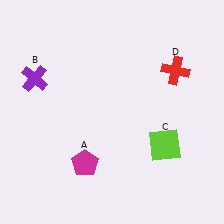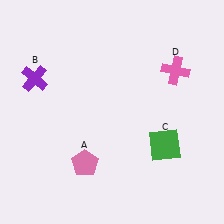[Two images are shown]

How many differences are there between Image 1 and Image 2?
There are 3 differences between the two images.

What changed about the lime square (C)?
In Image 1, C is lime. In Image 2, it changed to green.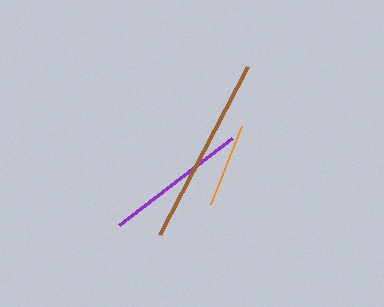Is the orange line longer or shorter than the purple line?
The purple line is longer than the orange line.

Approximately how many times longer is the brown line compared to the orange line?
The brown line is approximately 2.3 times the length of the orange line.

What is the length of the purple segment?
The purple segment is approximately 143 pixels long.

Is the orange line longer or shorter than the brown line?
The brown line is longer than the orange line.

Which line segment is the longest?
The brown line is the longest at approximately 189 pixels.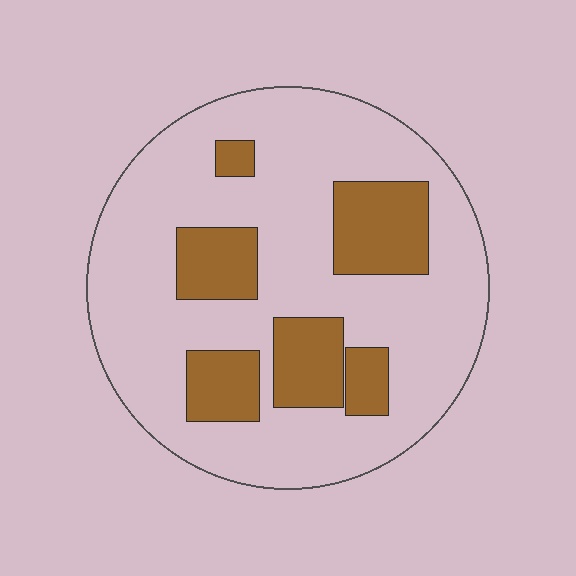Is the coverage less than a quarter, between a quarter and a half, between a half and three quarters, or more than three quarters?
Less than a quarter.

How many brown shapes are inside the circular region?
6.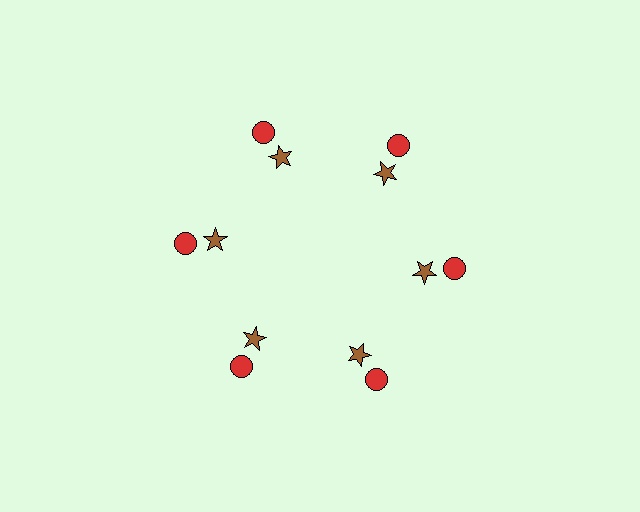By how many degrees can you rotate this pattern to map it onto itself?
The pattern maps onto itself every 60 degrees of rotation.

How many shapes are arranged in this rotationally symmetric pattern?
There are 12 shapes, arranged in 6 groups of 2.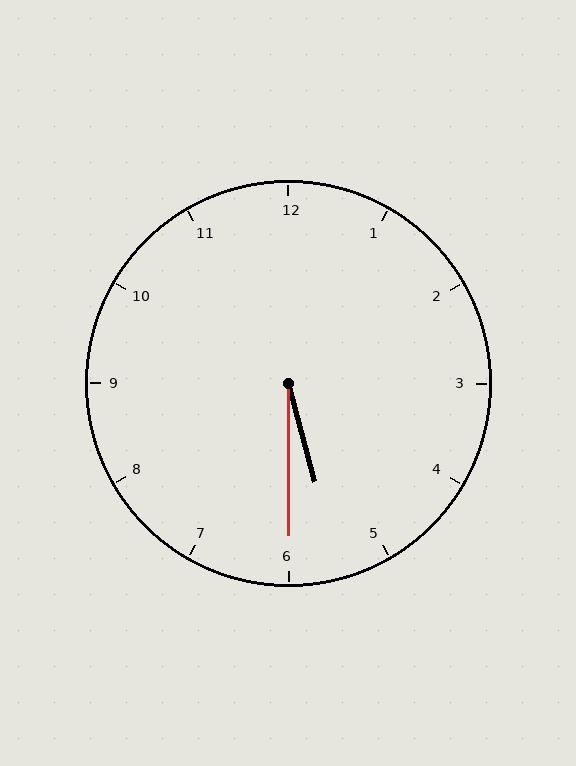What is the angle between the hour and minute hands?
Approximately 15 degrees.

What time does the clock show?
5:30.